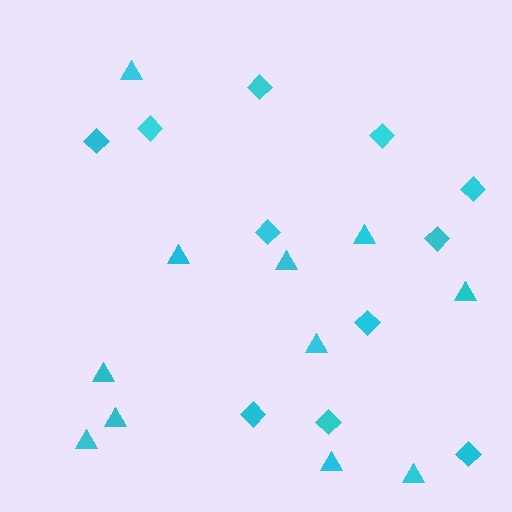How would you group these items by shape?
There are 2 groups: one group of diamonds (11) and one group of triangles (11).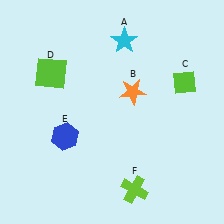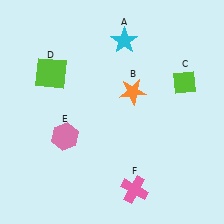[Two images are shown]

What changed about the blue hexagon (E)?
In Image 1, E is blue. In Image 2, it changed to pink.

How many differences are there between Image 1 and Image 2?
There are 2 differences between the two images.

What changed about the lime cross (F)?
In Image 1, F is lime. In Image 2, it changed to pink.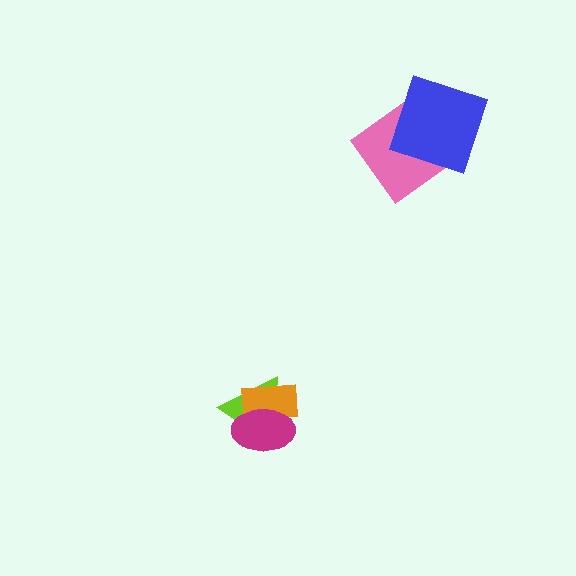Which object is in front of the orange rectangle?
The magenta ellipse is in front of the orange rectangle.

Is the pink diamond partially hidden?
Yes, it is partially covered by another shape.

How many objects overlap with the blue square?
1 object overlaps with the blue square.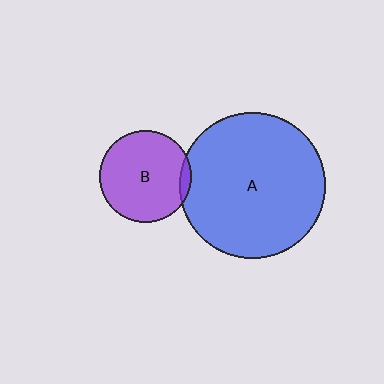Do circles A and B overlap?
Yes.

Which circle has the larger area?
Circle A (blue).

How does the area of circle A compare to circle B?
Approximately 2.5 times.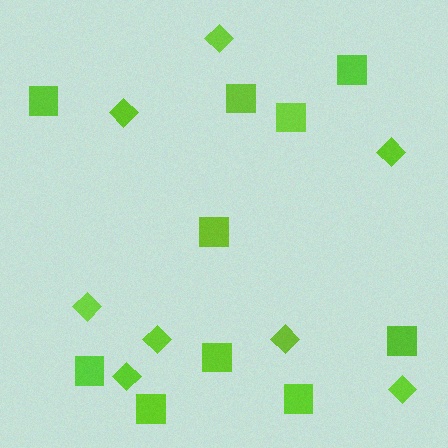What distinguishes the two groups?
There are 2 groups: one group of squares (10) and one group of diamonds (8).